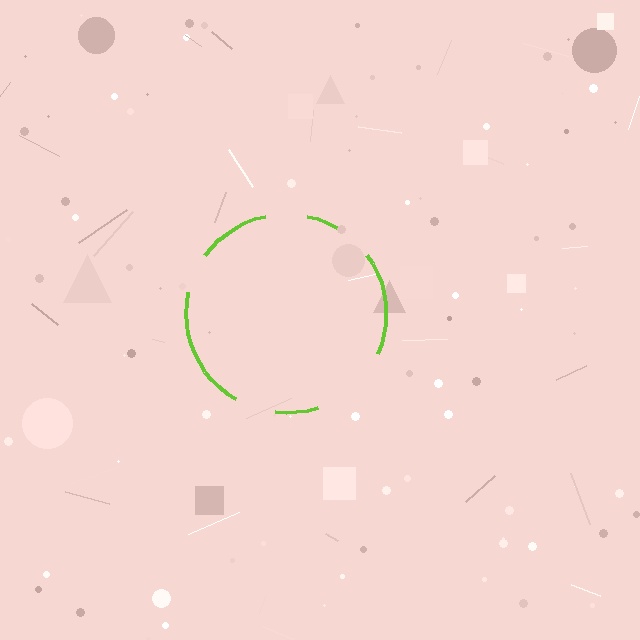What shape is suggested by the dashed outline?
The dashed outline suggests a circle.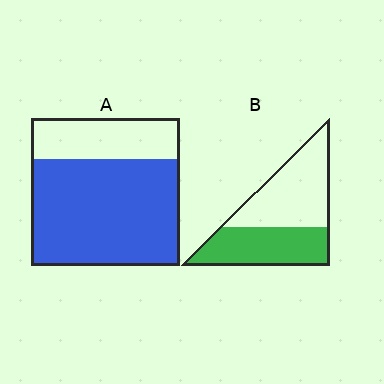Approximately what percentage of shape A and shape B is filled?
A is approximately 70% and B is approximately 45%.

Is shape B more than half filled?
No.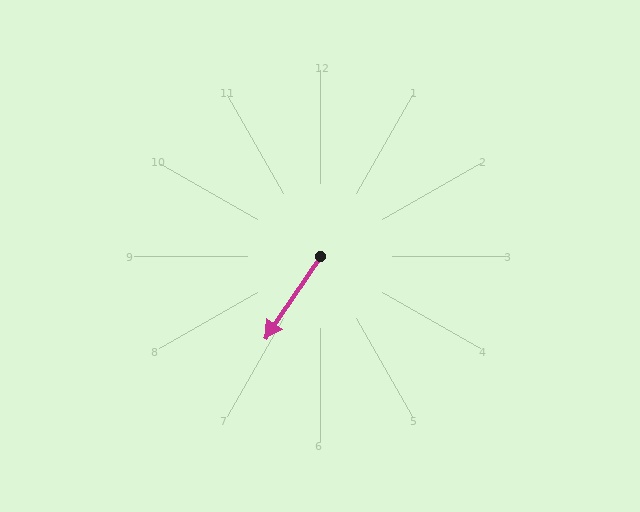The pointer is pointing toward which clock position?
Roughly 7 o'clock.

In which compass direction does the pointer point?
Southwest.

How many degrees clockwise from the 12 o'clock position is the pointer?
Approximately 214 degrees.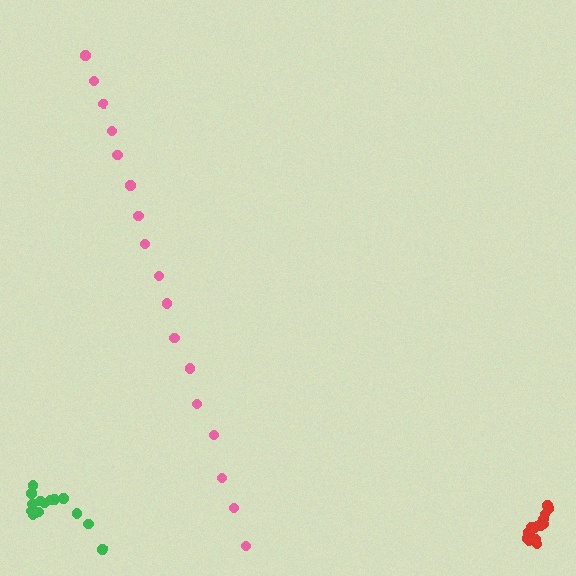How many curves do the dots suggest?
There are 3 distinct paths.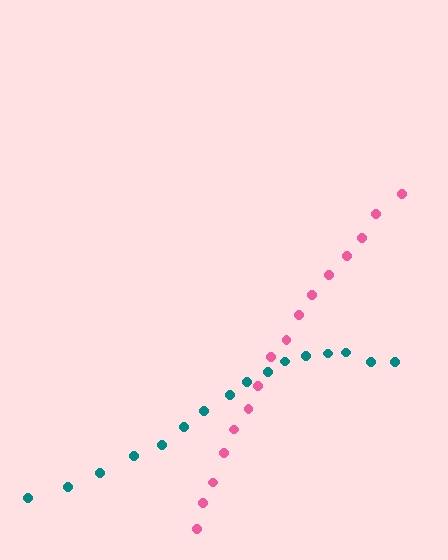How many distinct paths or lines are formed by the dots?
There are 2 distinct paths.